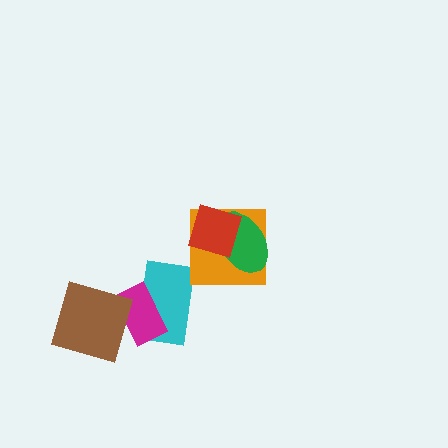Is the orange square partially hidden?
Yes, it is partially covered by another shape.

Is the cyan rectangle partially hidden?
Yes, it is partially covered by another shape.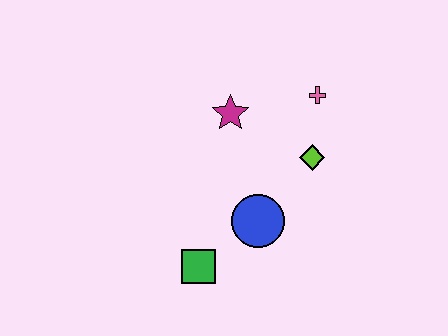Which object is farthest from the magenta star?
The green square is farthest from the magenta star.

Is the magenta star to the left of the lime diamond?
Yes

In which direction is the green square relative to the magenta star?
The green square is below the magenta star.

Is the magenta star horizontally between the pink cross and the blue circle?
No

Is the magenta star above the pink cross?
No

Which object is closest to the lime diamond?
The pink cross is closest to the lime diamond.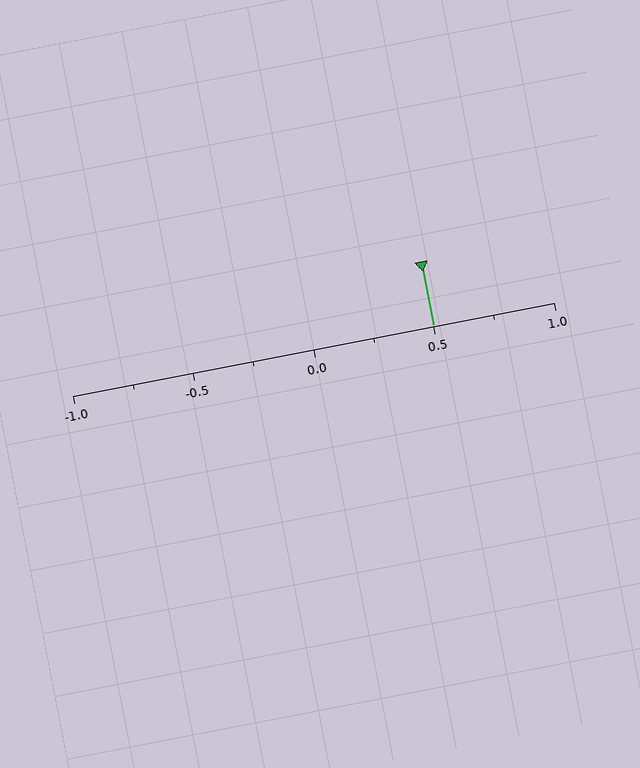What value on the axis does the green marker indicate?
The marker indicates approximately 0.5.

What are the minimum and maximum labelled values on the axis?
The axis runs from -1.0 to 1.0.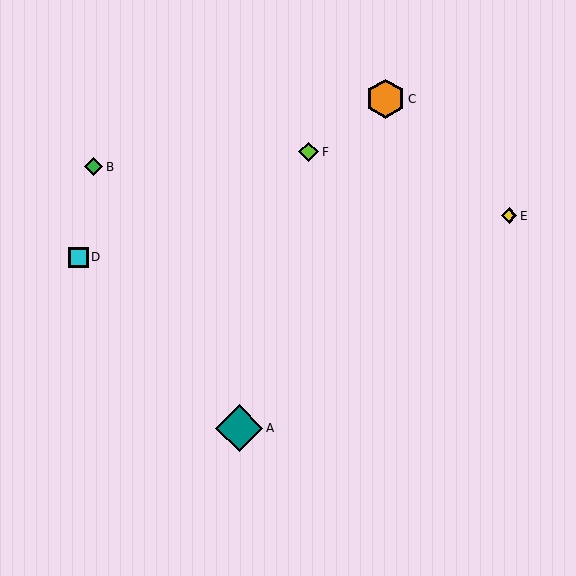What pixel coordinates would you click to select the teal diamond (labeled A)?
Click at (239, 428) to select the teal diamond A.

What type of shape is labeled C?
Shape C is an orange hexagon.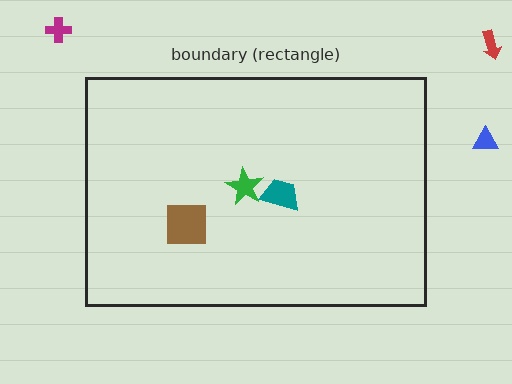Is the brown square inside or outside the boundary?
Inside.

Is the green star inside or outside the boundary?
Inside.